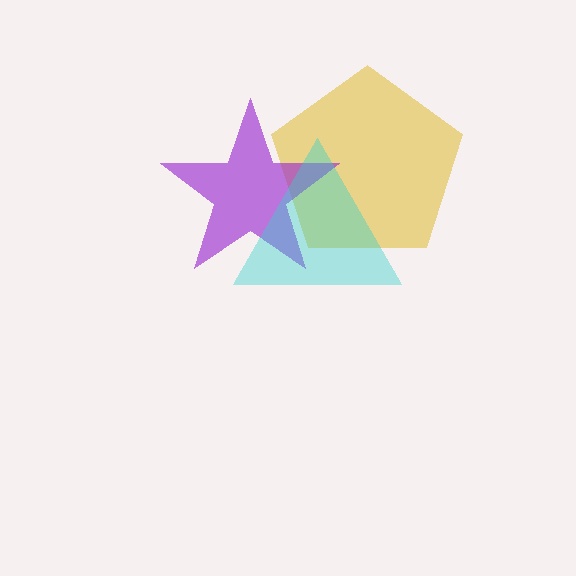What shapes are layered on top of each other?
The layered shapes are: a yellow pentagon, a purple star, a cyan triangle.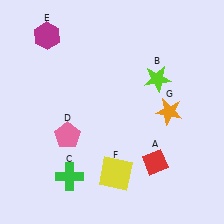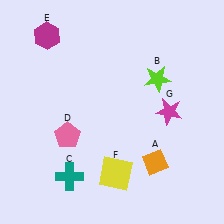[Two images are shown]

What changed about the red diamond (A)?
In Image 1, A is red. In Image 2, it changed to orange.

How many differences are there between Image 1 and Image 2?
There are 3 differences between the two images.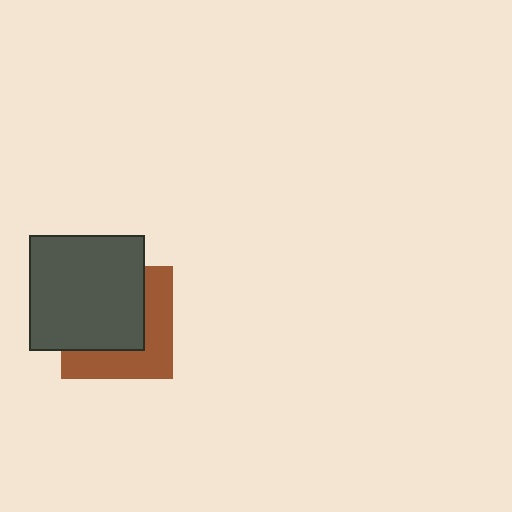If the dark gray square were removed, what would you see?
You would see the complete brown square.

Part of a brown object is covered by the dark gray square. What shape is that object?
It is a square.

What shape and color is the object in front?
The object in front is a dark gray square.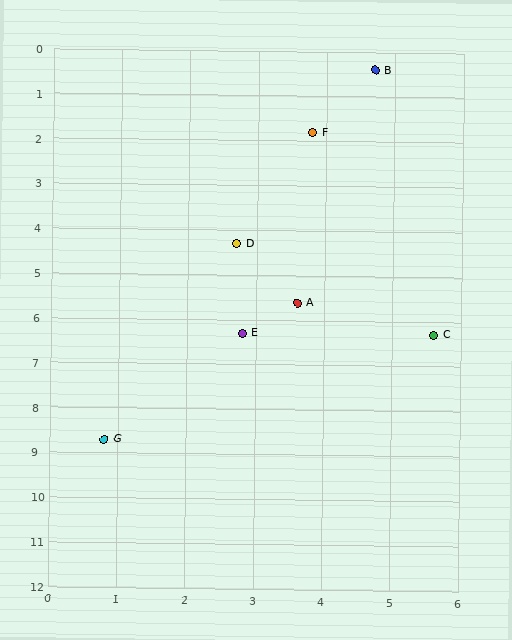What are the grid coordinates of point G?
Point G is at approximately (0.8, 8.7).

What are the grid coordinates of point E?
Point E is at approximately (2.8, 6.3).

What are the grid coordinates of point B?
Point B is at approximately (4.7, 0.4).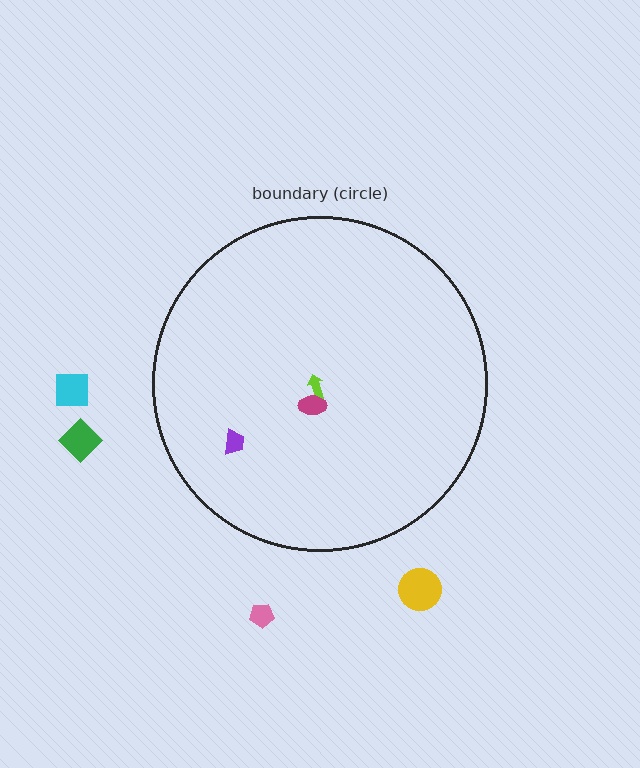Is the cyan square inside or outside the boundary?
Outside.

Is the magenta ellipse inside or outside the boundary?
Inside.